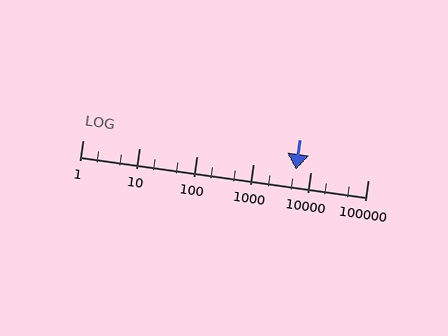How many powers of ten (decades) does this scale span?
The scale spans 5 decades, from 1 to 100000.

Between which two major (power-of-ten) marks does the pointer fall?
The pointer is between 1000 and 10000.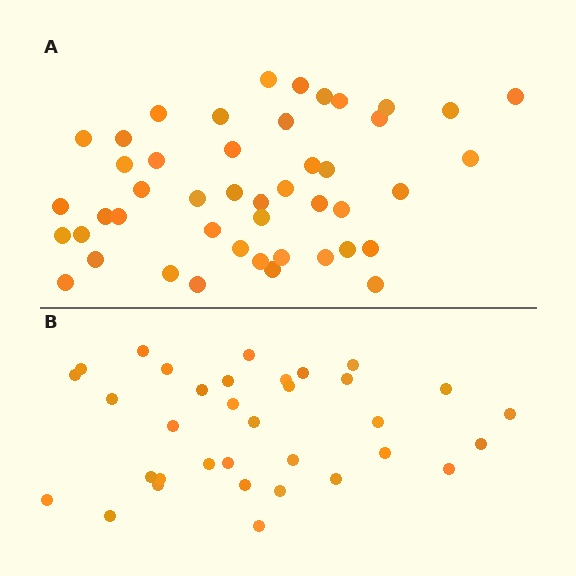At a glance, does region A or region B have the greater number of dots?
Region A (the top region) has more dots.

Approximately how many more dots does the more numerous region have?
Region A has roughly 12 or so more dots than region B.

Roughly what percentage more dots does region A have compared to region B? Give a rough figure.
About 35% more.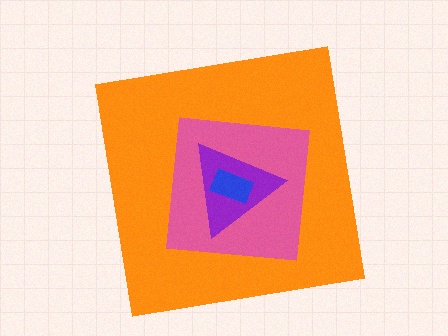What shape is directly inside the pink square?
The purple triangle.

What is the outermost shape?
The orange square.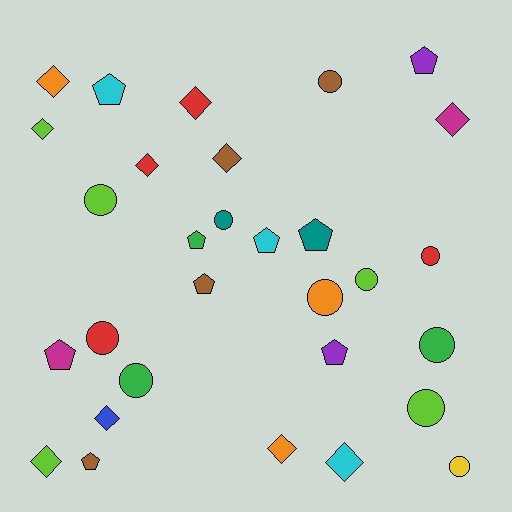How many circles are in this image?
There are 11 circles.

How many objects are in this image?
There are 30 objects.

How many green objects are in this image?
There are 3 green objects.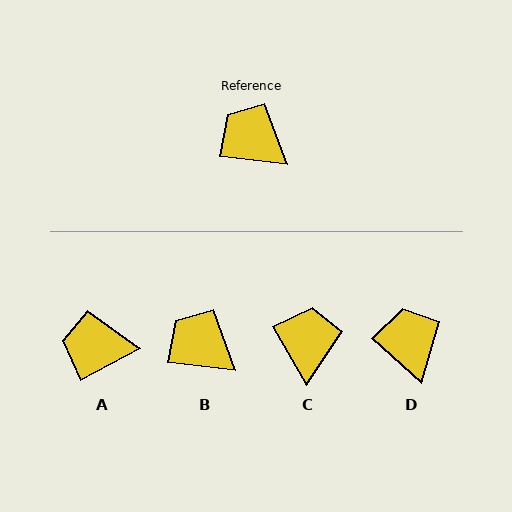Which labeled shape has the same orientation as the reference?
B.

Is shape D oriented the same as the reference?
No, it is off by about 36 degrees.